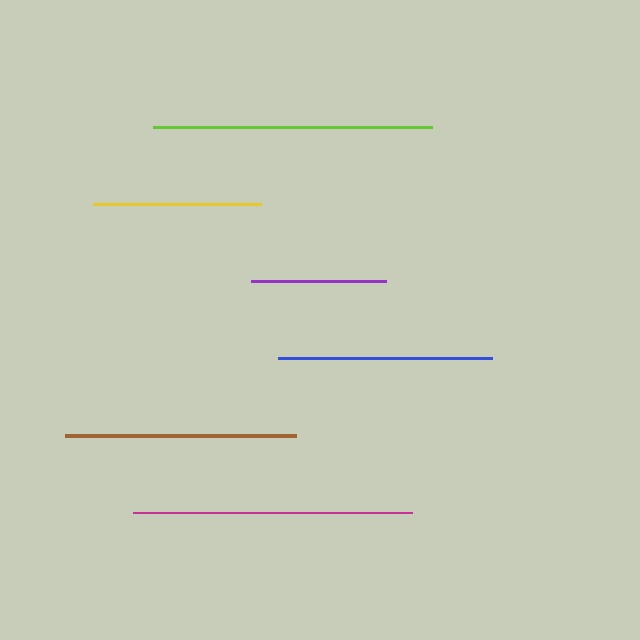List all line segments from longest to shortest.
From longest to shortest: magenta, lime, brown, blue, yellow, purple.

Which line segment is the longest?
The magenta line is the longest at approximately 279 pixels.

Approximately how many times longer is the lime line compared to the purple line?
The lime line is approximately 2.1 times the length of the purple line.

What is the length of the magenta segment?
The magenta segment is approximately 279 pixels long.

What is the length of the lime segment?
The lime segment is approximately 279 pixels long.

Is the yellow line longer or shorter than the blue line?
The blue line is longer than the yellow line.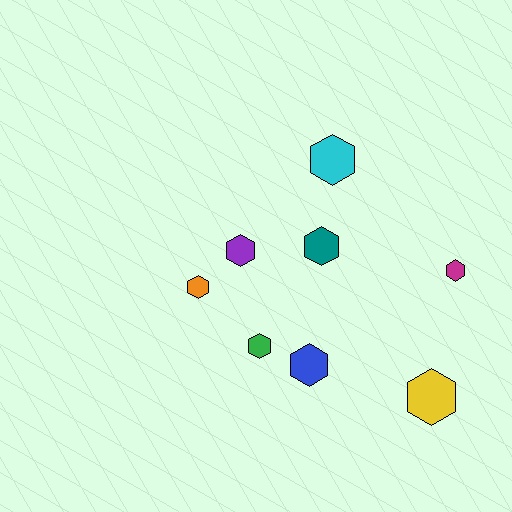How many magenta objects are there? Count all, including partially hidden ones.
There is 1 magenta object.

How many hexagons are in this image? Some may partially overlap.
There are 8 hexagons.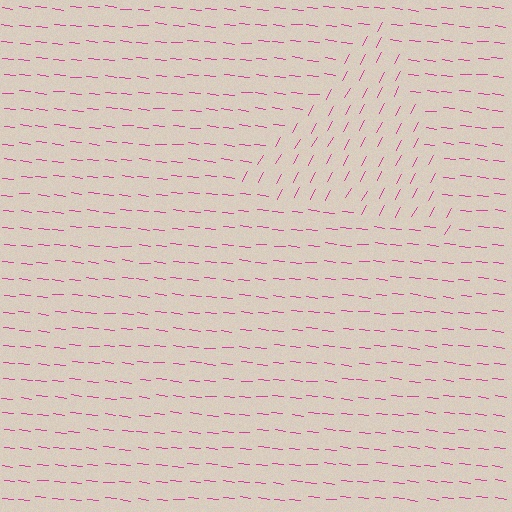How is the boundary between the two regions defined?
The boundary is defined purely by a change in line orientation (approximately 68 degrees difference). All lines are the same color and thickness.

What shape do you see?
I see a triangle.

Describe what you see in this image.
The image is filled with small magenta line segments. A triangle region in the image has lines oriented differently from the surrounding lines, creating a visible texture boundary.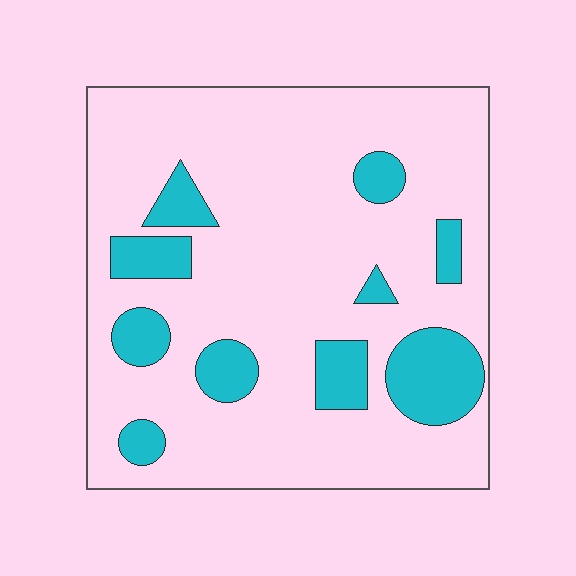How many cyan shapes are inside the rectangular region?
10.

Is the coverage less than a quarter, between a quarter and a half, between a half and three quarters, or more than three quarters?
Less than a quarter.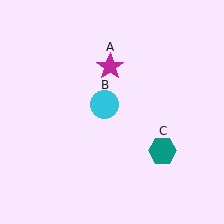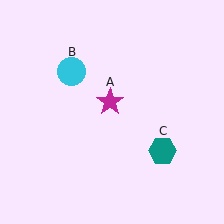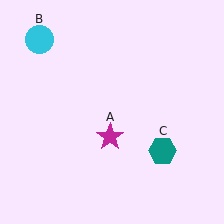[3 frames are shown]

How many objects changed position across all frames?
2 objects changed position: magenta star (object A), cyan circle (object B).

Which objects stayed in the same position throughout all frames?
Teal hexagon (object C) remained stationary.